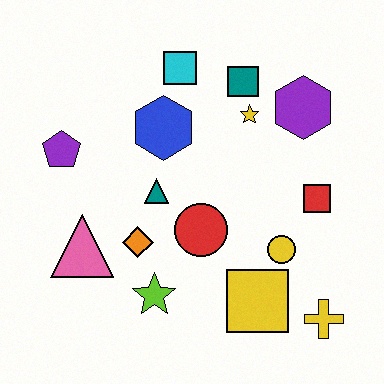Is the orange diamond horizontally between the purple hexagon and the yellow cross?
No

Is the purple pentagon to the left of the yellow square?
Yes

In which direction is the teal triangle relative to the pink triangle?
The teal triangle is to the right of the pink triangle.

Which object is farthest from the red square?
The purple pentagon is farthest from the red square.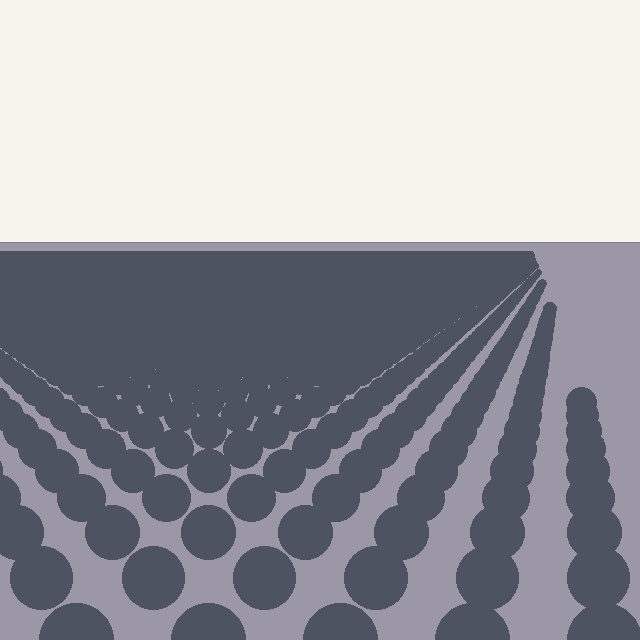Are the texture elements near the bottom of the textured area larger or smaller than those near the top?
Larger. Near the bottom, elements are closer to the viewer and appear at a bigger on-screen size.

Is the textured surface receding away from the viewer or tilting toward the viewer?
The surface is receding away from the viewer. Texture elements get smaller and denser toward the top.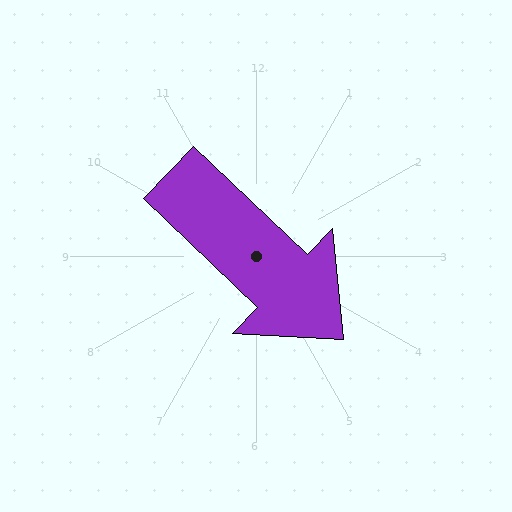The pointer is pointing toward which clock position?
Roughly 4 o'clock.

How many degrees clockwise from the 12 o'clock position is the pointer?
Approximately 134 degrees.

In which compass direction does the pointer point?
Southeast.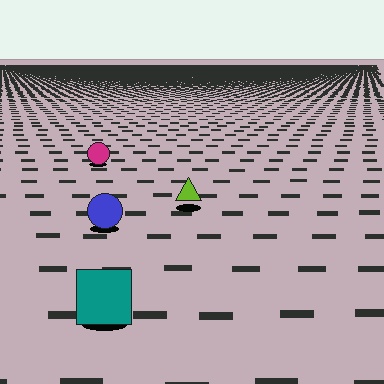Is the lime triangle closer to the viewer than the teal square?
No. The teal square is closer — you can tell from the texture gradient: the ground texture is coarser near it.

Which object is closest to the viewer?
The teal square is closest. The texture marks near it are larger and more spread out.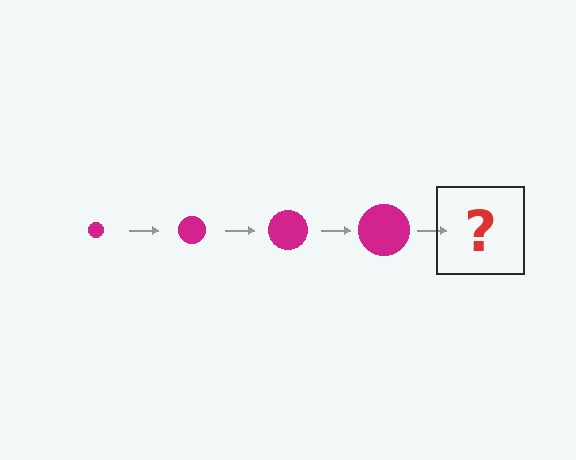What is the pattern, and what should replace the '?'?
The pattern is that the circle gets progressively larger each step. The '?' should be a magenta circle, larger than the previous one.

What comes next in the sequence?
The next element should be a magenta circle, larger than the previous one.